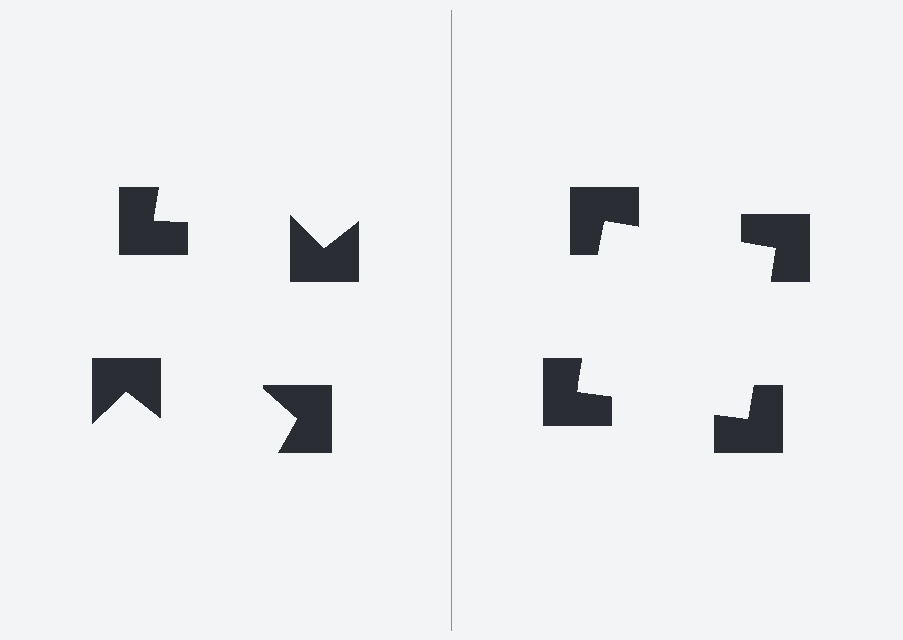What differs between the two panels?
The notched squares are positioned identically on both sides; only the wedge orientations differ. On the right they align to a square; on the left they are misaligned.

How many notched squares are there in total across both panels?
8 — 4 on each side.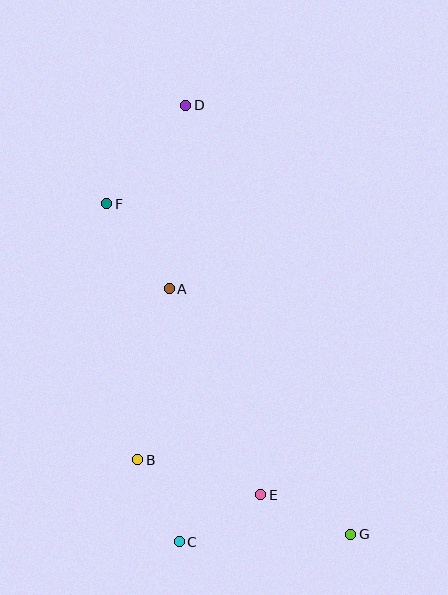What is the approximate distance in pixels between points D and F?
The distance between D and F is approximately 126 pixels.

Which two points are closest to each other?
Points B and C are closest to each other.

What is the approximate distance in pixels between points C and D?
The distance between C and D is approximately 436 pixels.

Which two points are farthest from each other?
Points D and G are farthest from each other.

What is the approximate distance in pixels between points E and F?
The distance between E and F is approximately 329 pixels.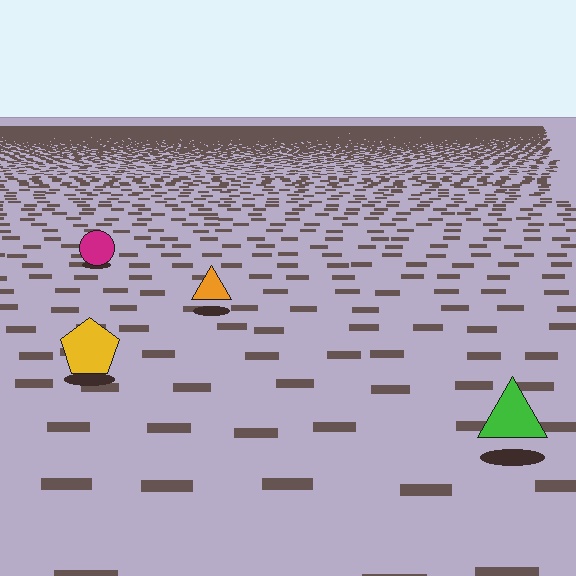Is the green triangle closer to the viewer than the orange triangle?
Yes. The green triangle is closer — you can tell from the texture gradient: the ground texture is coarser near it.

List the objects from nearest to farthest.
From nearest to farthest: the green triangle, the yellow pentagon, the orange triangle, the magenta circle.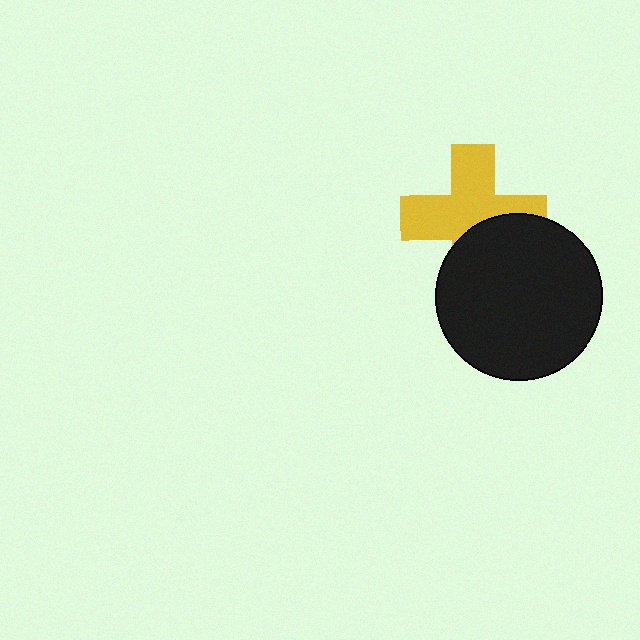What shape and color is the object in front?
The object in front is a black circle.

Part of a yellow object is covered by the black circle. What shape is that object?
It is a cross.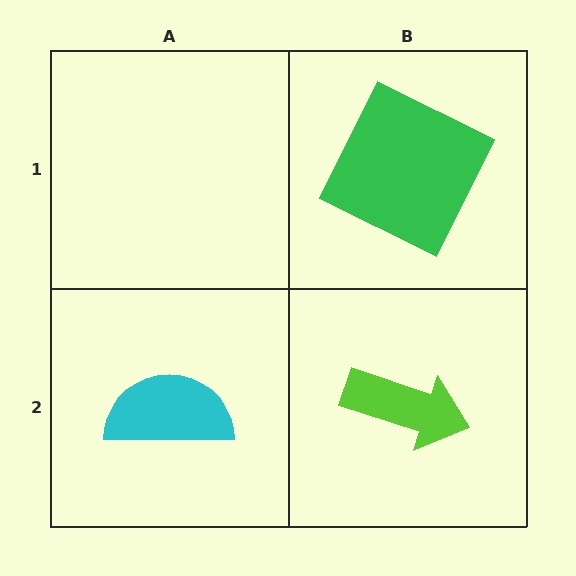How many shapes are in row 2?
2 shapes.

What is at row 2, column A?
A cyan semicircle.